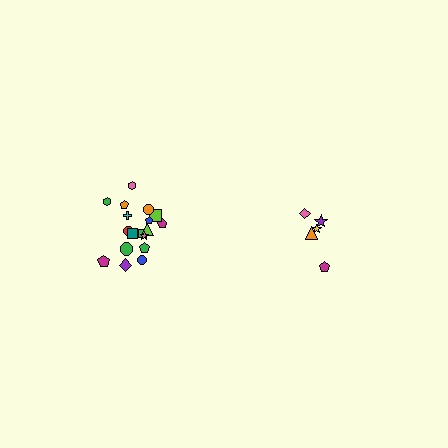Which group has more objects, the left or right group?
The left group.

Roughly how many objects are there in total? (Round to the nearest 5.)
Roughly 25 objects in total.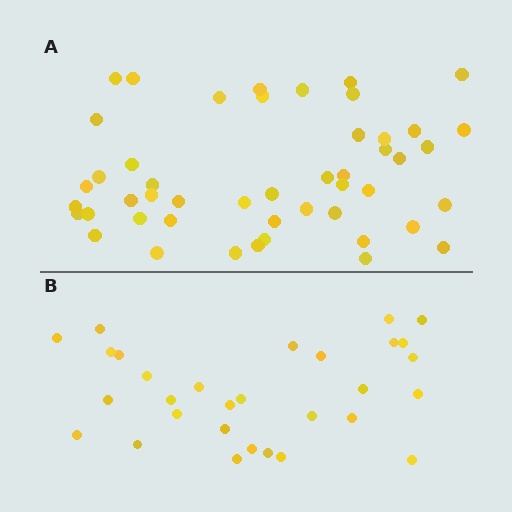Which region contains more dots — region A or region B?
Region A (the top region) has more dots.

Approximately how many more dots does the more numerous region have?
Region A has approximately 20 more dots than region B.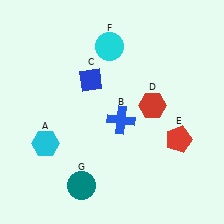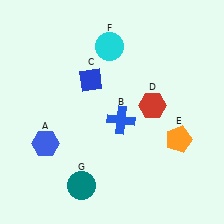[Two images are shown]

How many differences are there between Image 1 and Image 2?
There are 2 differences between the two images.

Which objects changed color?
A changed from cyan to blue. E changed from red to orange.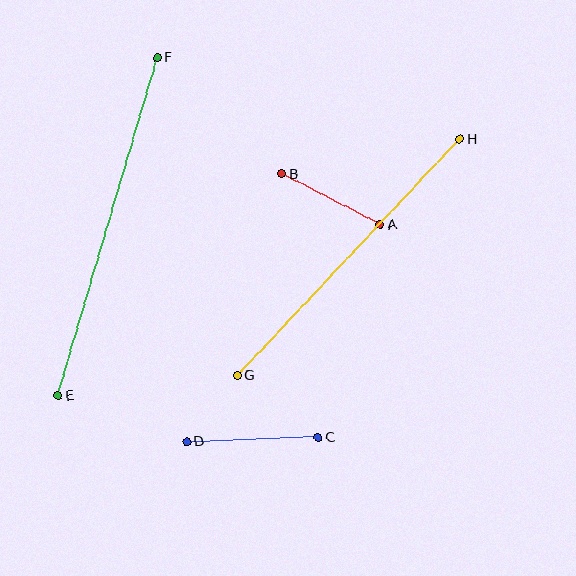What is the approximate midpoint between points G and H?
The midpoint is at approximately (348, 258) pixels.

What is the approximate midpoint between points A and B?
The midpoint is at approximately (331, 199) pixels.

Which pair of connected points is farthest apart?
Points E and F are farthest apart.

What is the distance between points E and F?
The distance is approximately 352 pixels.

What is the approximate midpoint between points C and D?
The midpoint is at approximately (252, 440) pixels.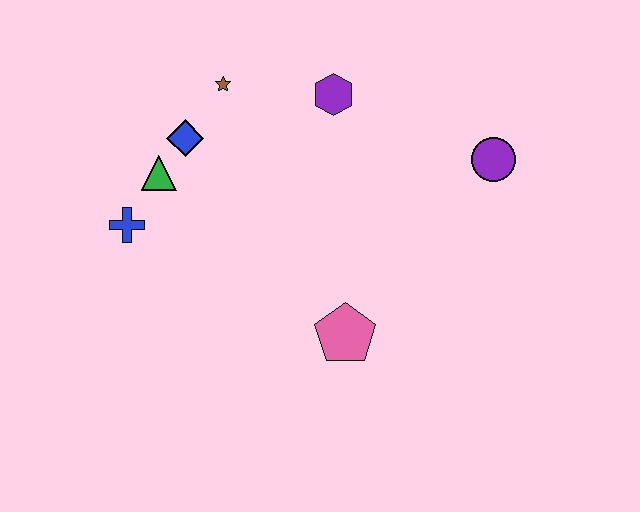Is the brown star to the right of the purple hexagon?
No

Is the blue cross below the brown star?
Yes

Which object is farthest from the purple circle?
The blue cross is farthest from the purple circle.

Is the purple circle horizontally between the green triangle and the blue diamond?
No